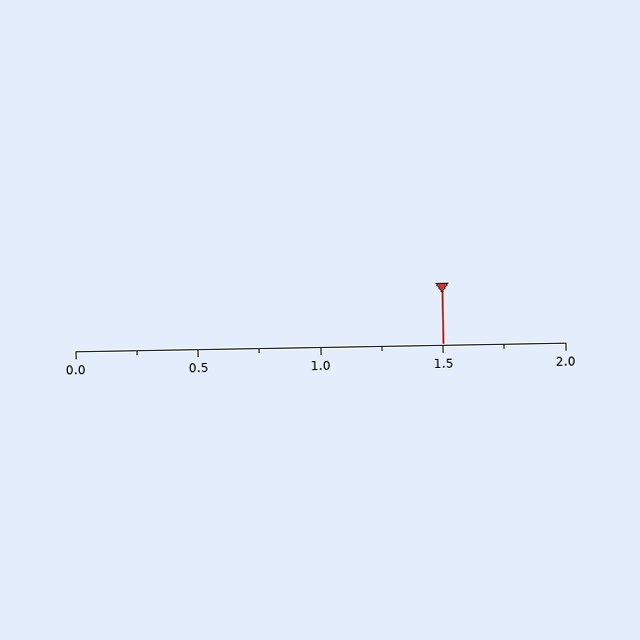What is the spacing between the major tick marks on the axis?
The major ticks are spaced 0.5 apart.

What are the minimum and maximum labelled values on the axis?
The axis runs from 0.0 to 2.0.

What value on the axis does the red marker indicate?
The marker indicates approximately 1.5.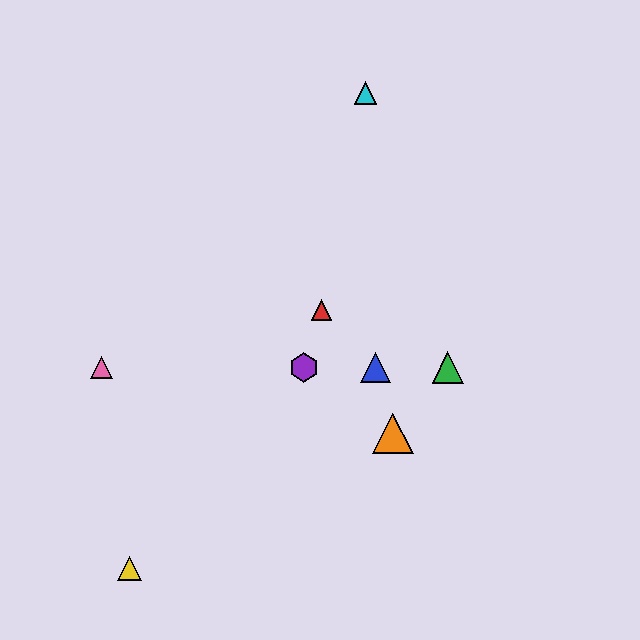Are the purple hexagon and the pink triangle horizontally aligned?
Yes, both are at y≈367.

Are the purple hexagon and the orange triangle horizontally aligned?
No, the purple hexagon is at y≈367 and the orange triangle is at y≈433.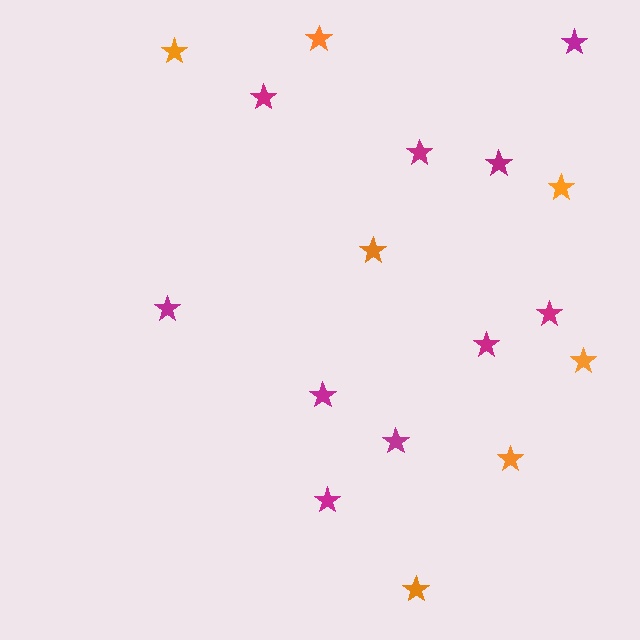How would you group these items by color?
There are 2 groups: one group of magenta stars (10) and one group of orange stars (7).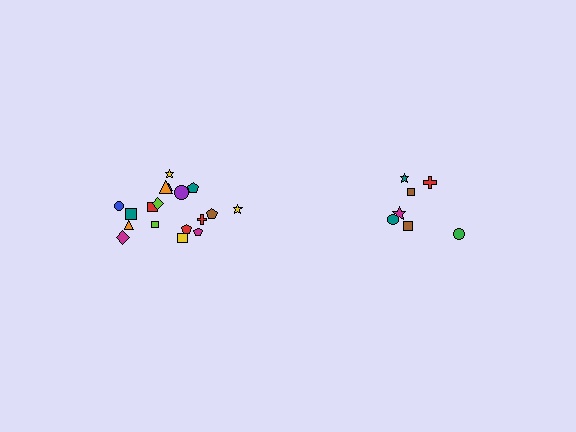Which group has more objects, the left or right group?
The left group.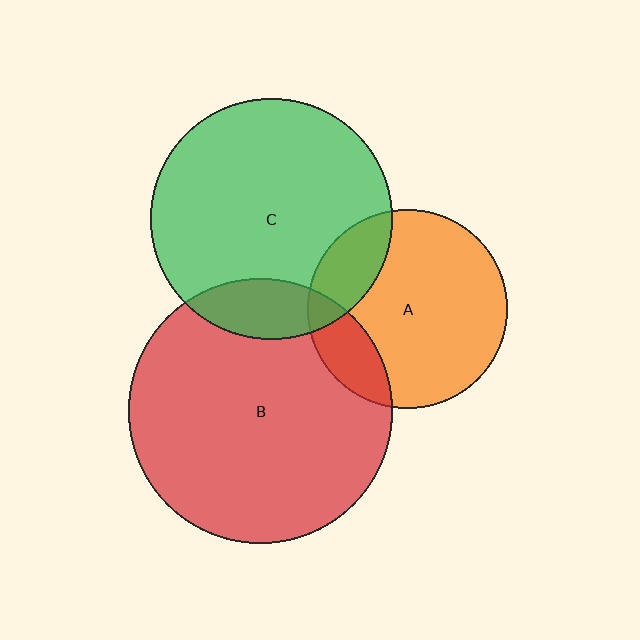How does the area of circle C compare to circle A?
Approximately 1.5 times.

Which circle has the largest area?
Circle B (red).